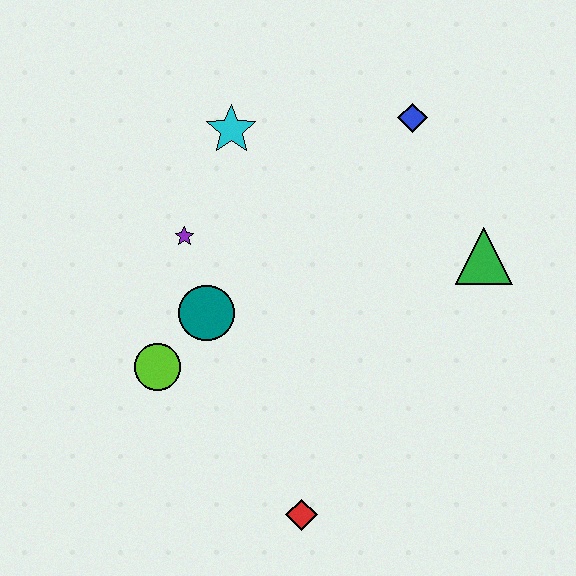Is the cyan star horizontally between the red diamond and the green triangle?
No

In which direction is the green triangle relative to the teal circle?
The green triangle is to the right of the teal circle.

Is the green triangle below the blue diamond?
Yes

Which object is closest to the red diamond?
The lime circle is closest to the red diamond.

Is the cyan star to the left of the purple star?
No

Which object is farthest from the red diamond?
The blue diamond is farthest from the red diamond.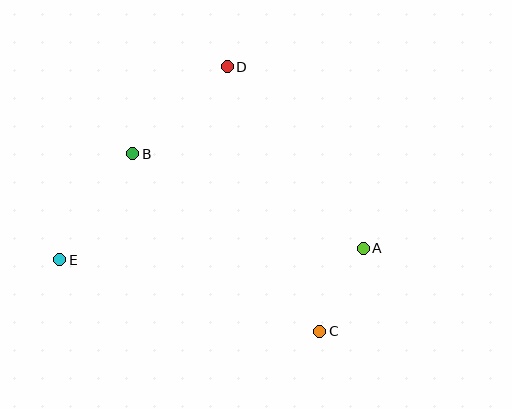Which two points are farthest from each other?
Points A and E are farthest from each other.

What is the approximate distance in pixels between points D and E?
The distance between D and E is approximately 256 pixels.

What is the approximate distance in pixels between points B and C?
The distance between B and C is approximately 258 pixels.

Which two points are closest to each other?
Points A and C are closest to each other.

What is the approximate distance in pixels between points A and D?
The distance between A and D is approximately 227 pixels.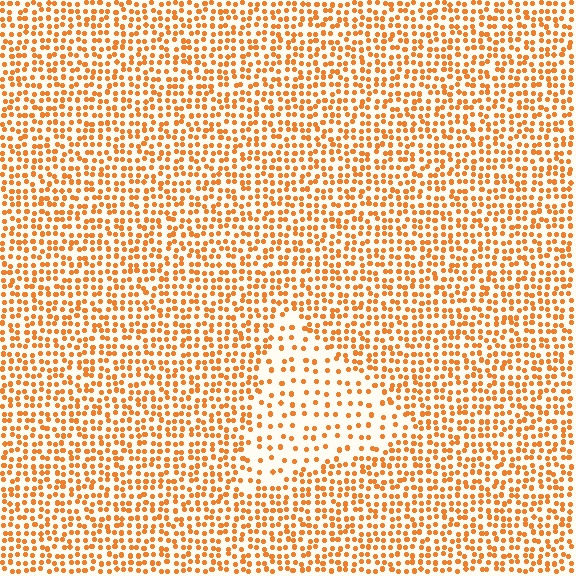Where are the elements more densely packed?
The elements are more densely packed outside the triangle boundary.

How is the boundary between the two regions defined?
The boundary is defined by a change in element density (approximately 2.2x ratio). All elements are the same color, size, and shape.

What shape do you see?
I see a triangle.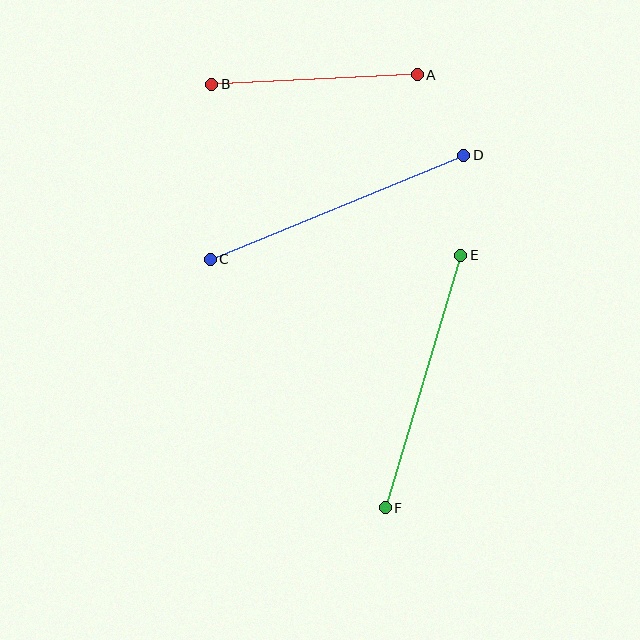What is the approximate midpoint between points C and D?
The midpoint is at approximately (337, 207) pixels.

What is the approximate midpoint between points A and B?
The midpoint is at approximately (314, 79) pixels.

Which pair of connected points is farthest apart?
Points C and D are farthest apart.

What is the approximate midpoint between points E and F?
The midpoint is at approximately (423, 381) pixels.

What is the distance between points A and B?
The distance is approximately 206 pixels.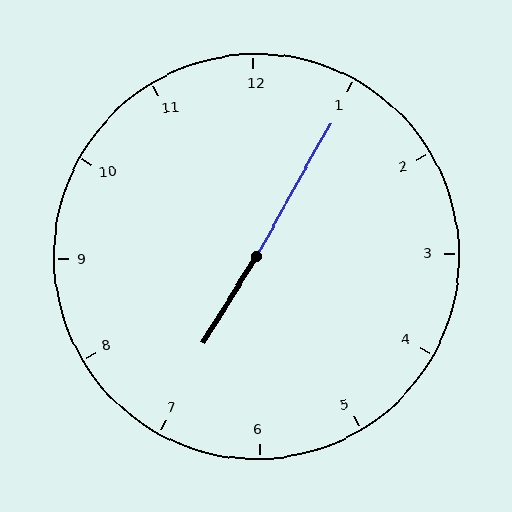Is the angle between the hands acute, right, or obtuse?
It is obtuse.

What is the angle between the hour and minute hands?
Approximately 178 degrees.